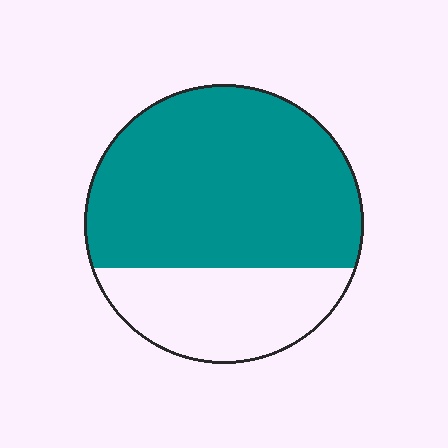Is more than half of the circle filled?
Yes.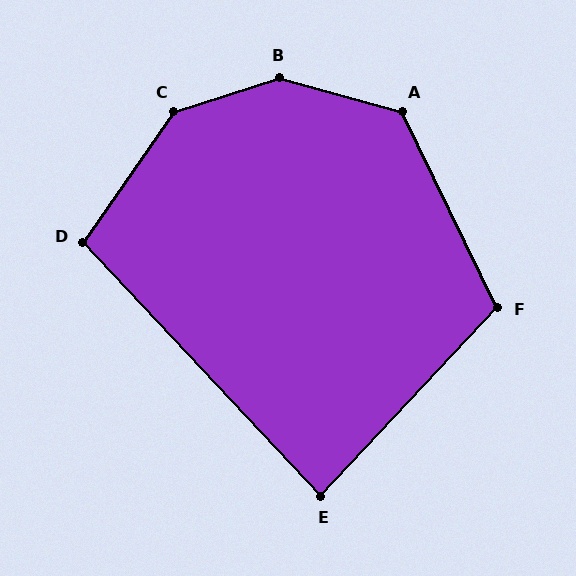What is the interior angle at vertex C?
Approximately 142 degrees (obtuse).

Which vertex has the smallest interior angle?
E, at approximately 86 degrees.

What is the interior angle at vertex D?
Approximately 102 degrees (obtuse).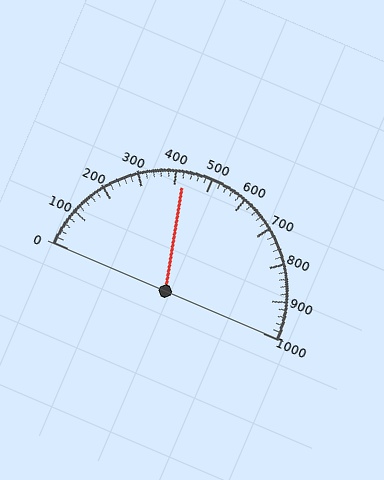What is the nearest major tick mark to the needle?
The nearest major tick mark is 400.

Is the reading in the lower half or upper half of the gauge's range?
The reading is in the lower half of the range (0 to 1000).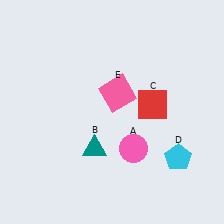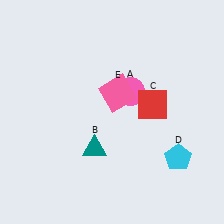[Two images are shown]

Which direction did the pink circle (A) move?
The pink circle (A) moved up.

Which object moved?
The pink circle (A) moved up.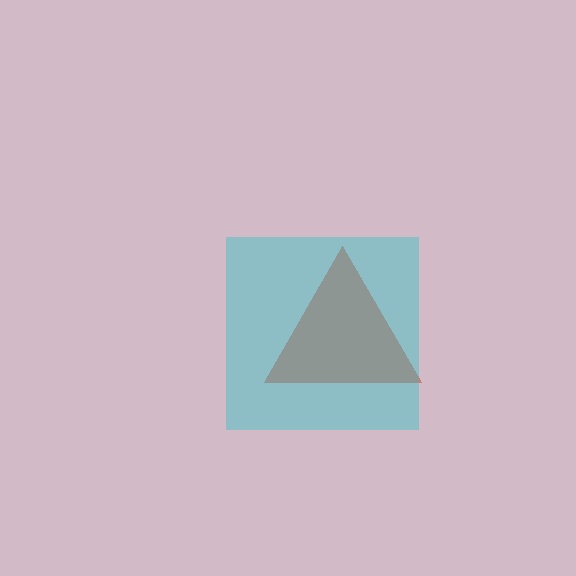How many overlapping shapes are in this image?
There are 2 overlapping shapes in the image.